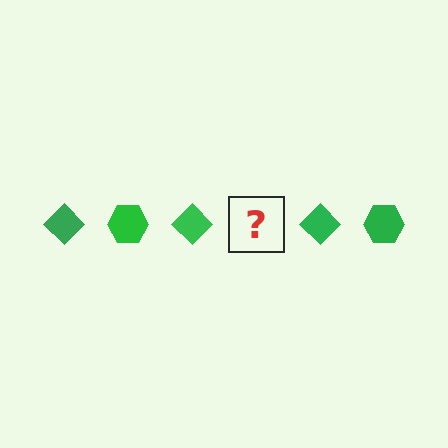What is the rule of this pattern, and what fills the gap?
The rule is that the pattern cycles through diamond, hexagon shapes in green. The gap should be filled with a green hexagon.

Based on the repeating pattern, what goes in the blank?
The blank should be a green hexagon.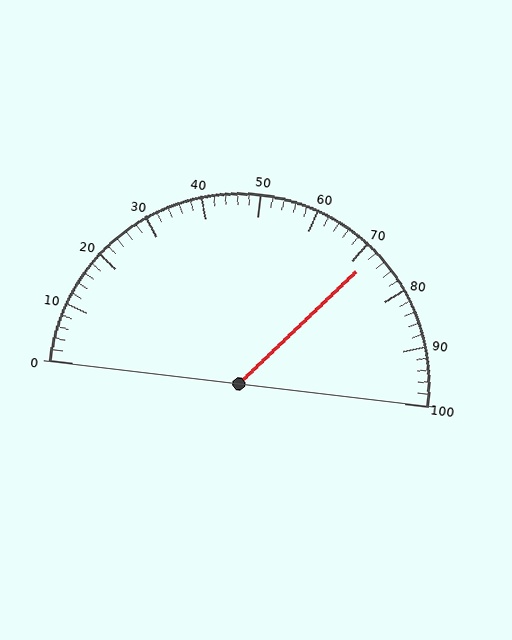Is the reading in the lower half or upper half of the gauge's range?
The reading is in the upper half of the range (0 to 100).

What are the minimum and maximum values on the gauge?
The gauge ranges from 0 to 100.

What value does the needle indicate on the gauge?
The needle indicates approximately 72.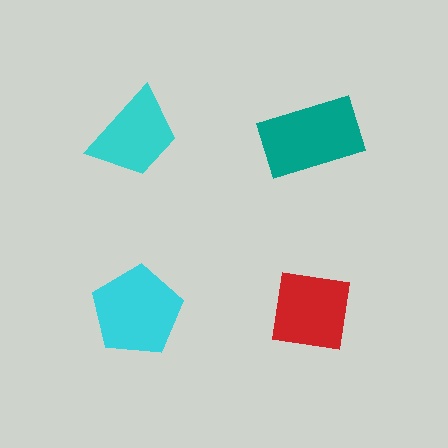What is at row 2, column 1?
A cyan pentagon.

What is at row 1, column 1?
A cyan trapezoid.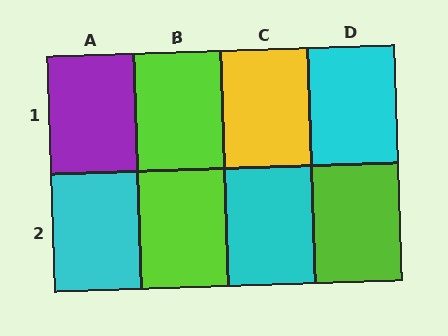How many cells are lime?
3 cells are lime.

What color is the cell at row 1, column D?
Cyan.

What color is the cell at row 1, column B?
Lime.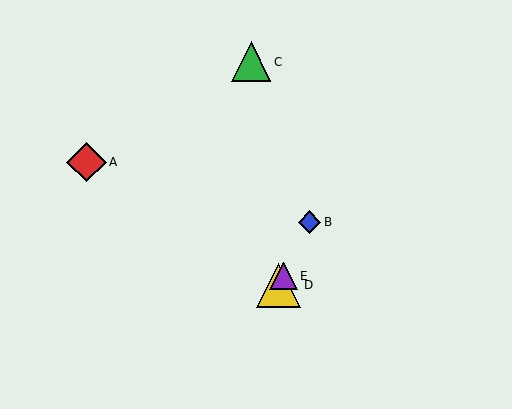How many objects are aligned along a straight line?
3 objects (B, D, E) are aligned along a straight line.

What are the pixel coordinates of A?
Object A is at (86, 162).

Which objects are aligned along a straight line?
Objects B, D, E are aligned along a straight line.